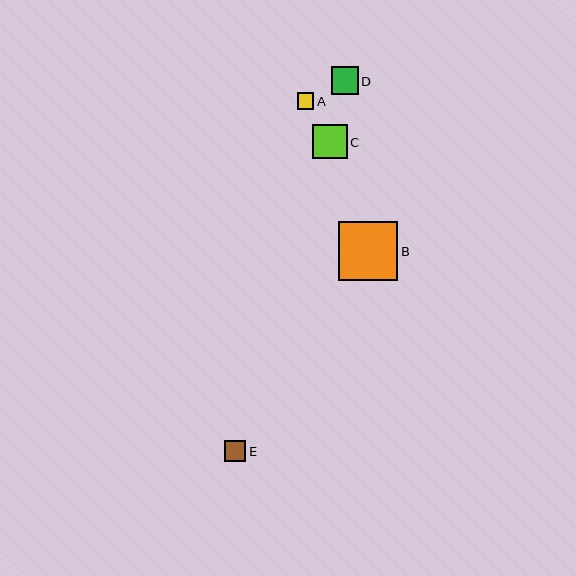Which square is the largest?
Square B is the largest with a size of approximately 59 pixels.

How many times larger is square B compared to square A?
Square B is approximately 3.7 times the size of square A.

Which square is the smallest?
Square A is the smallest with a size of approximately 16 pixels.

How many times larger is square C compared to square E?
Square C is approximately 1.6 times the size of square E.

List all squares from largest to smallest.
From largest to smallest: B, C, D, E, A.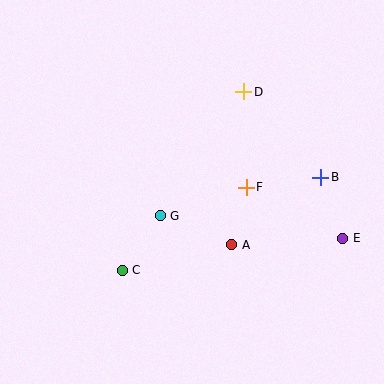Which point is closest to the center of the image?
Point G at (160, 216) is closest to the center.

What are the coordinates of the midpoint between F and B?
The midpoint between F and B is at (283, 182).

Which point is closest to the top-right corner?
Point D is closest to the top-right corner.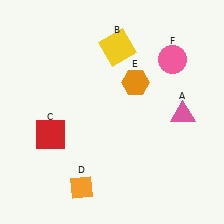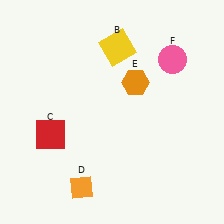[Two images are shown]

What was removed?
The pink triangle (A) was removed in Image 2.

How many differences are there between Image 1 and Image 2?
There is 1 difference between the two images.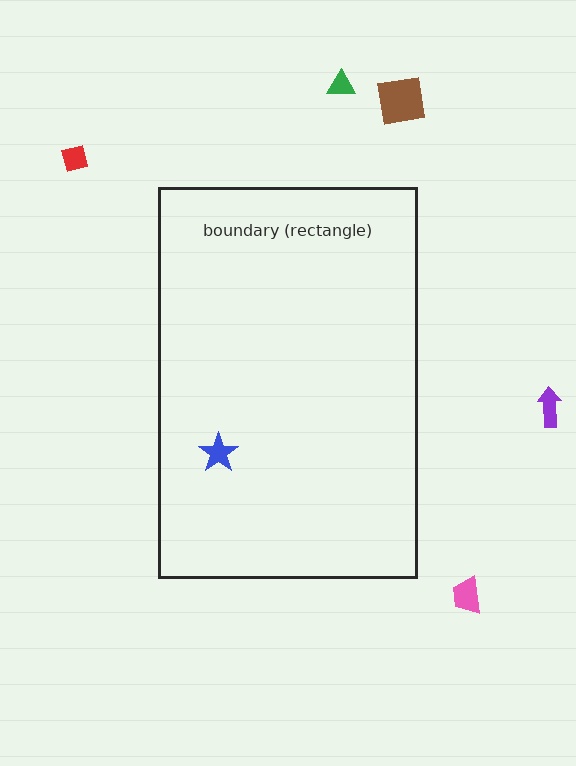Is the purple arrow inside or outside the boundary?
Outside.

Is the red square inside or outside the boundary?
Outside.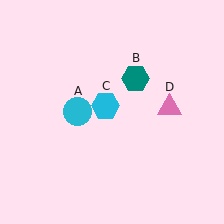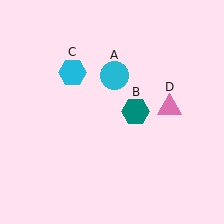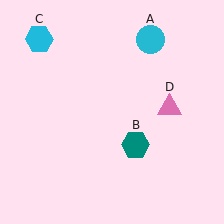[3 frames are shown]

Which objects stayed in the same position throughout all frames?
Pink triangle (object D) remained stationary.